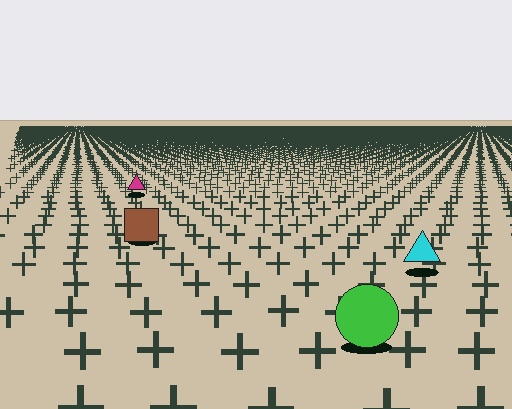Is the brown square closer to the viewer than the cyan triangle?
No. The cyan triangle is closer — you can tell from the texture gradient: the ground texture is coarser near it.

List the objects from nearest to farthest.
From nearest to farthest: the green circle, the cyan triangle, the brown square, the magenta triangle.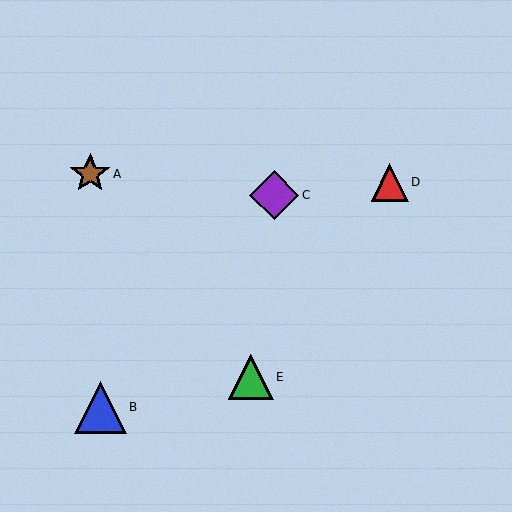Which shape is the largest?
The blue triangle (labeled B) is the largest.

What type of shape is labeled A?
Shape A is a brown star.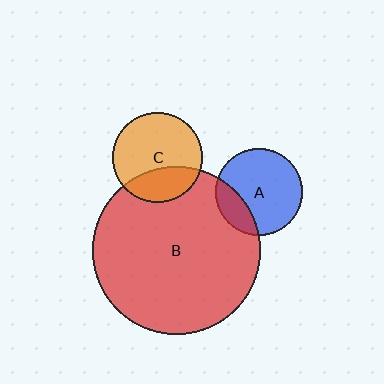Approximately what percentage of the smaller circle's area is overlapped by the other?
Approximately 20%.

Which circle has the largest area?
Circle B (red).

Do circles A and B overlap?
Yes.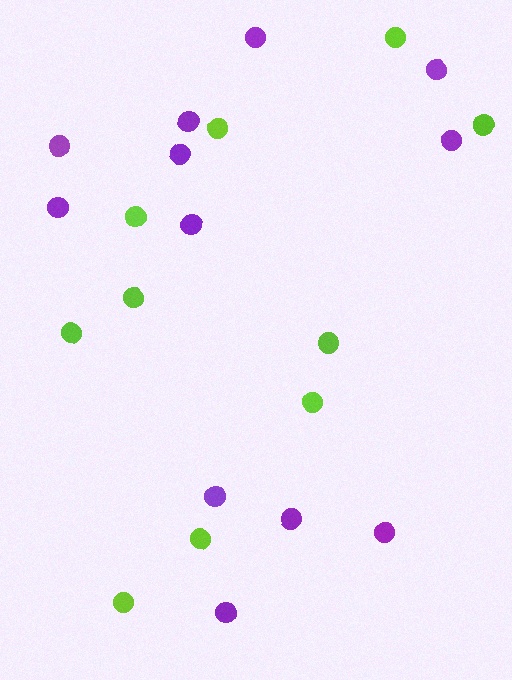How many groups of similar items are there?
There are 2 groups: one group of purple circles (12) and one group of lime circles (10).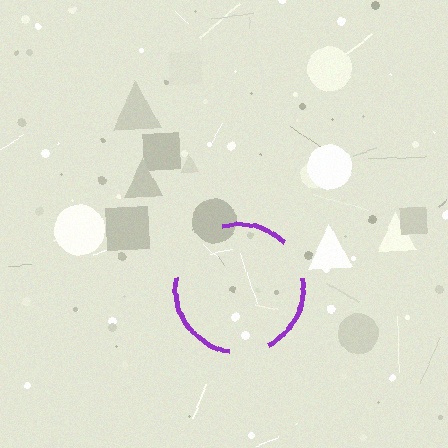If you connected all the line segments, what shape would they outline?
They would outline a circle.